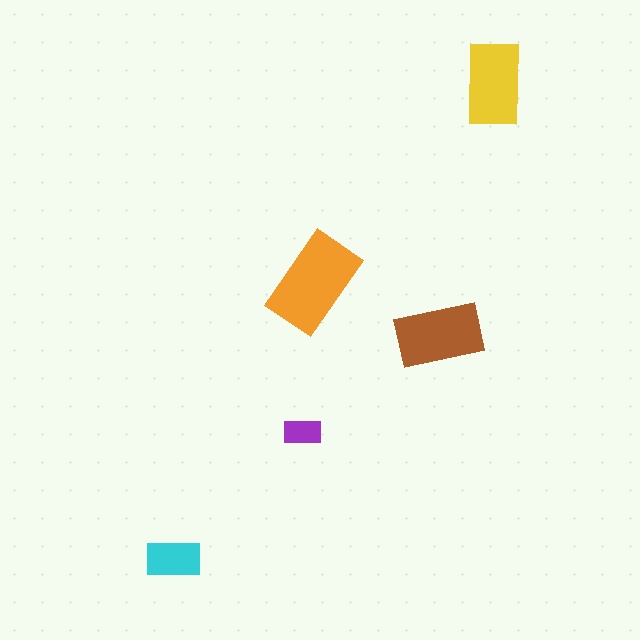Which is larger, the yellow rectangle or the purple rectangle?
The yellow one.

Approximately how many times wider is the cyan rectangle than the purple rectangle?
About 1.5 times wider.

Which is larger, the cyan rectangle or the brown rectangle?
The brown one.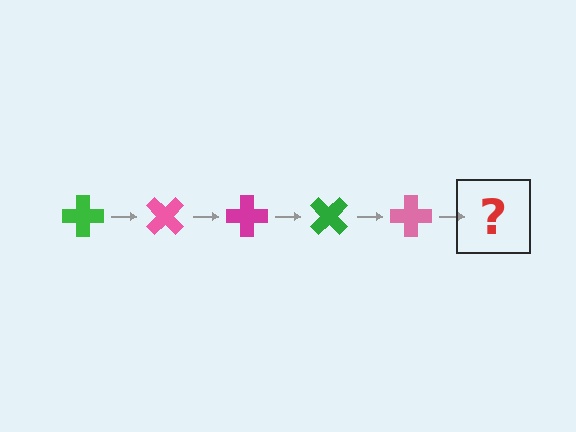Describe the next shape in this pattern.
It should be a magenta cross, rotated 225 degrees from the start.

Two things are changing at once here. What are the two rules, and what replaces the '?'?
The two rules are that it rotates 45 degrees each step and the color cycles through green, pink, and magenta. The '?' should be a magenta cross, rotated 225 degrees from the start.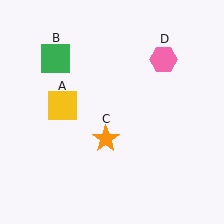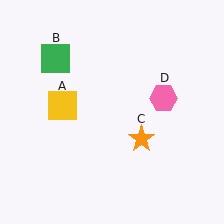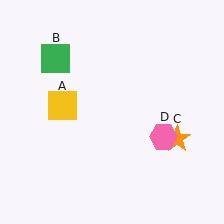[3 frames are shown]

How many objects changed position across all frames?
2 objects changed position: orange star (object C), pink hexagon (object D).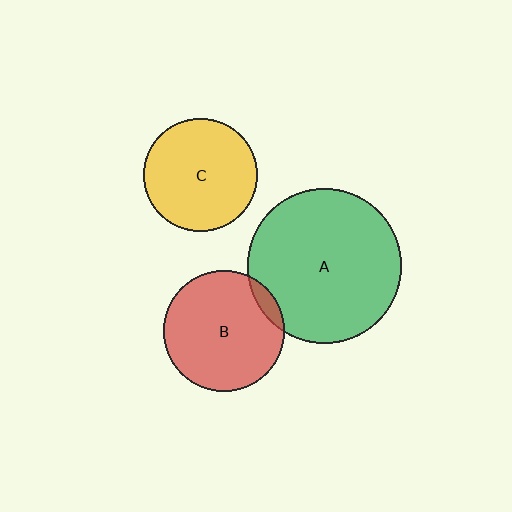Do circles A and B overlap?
Yes.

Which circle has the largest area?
Circle A (green).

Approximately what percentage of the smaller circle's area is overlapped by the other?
Approximately 5%.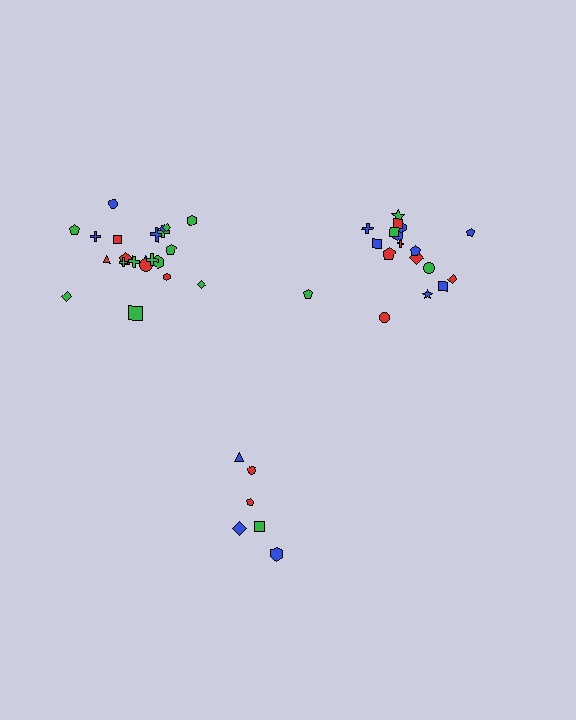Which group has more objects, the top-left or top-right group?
The top-left group.